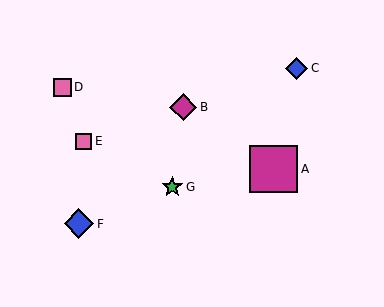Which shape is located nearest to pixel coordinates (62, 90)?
The pink square (labeled D) at (62, 87) is nearest to that location.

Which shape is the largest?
The magenta square (labeled A) is the largest.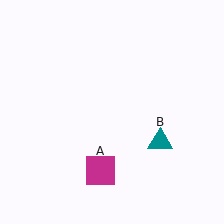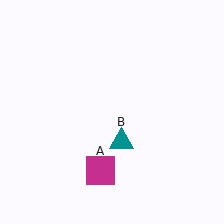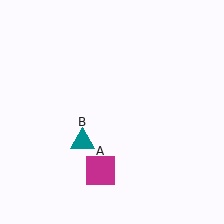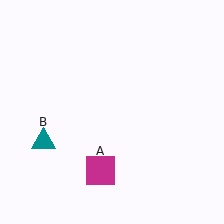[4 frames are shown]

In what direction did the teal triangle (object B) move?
The teal triangle (object B) moved left.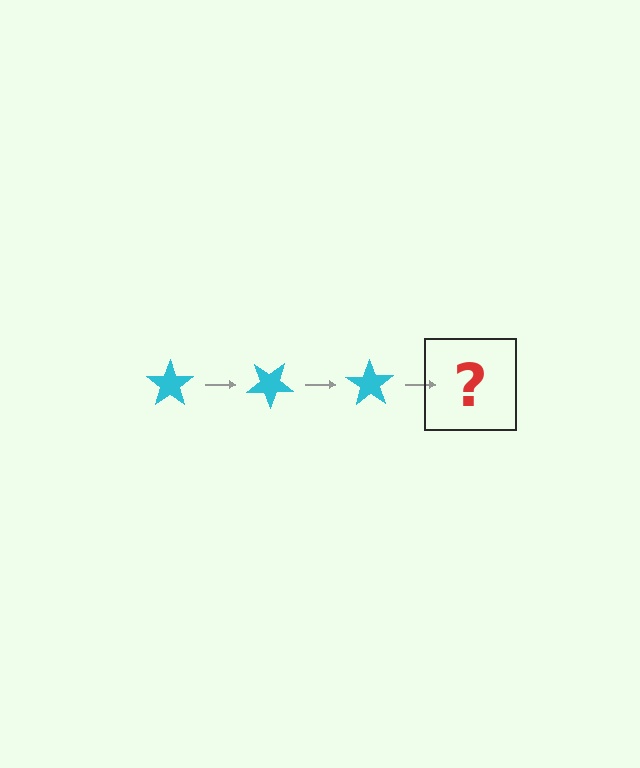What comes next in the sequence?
The next element should be a cyan star rotated 105 degrees.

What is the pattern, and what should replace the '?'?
The pattern is that the star rotates 35 degrees each step. The '?' should be a cyan star rotated 105 degrees.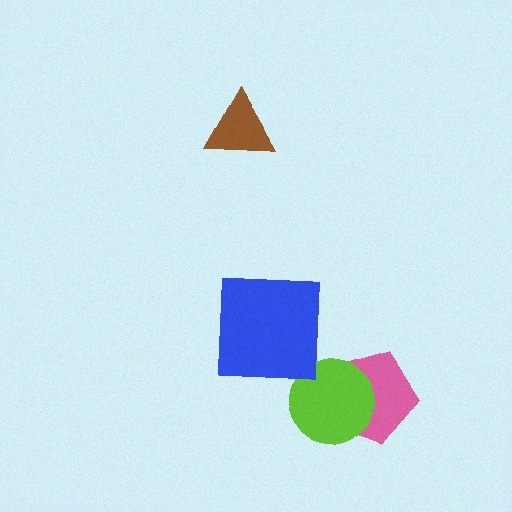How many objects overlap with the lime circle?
1 object overlaps with the lime circle.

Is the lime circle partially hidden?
No, no other shape covers it.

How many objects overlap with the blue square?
0 objects overlap with the blue square.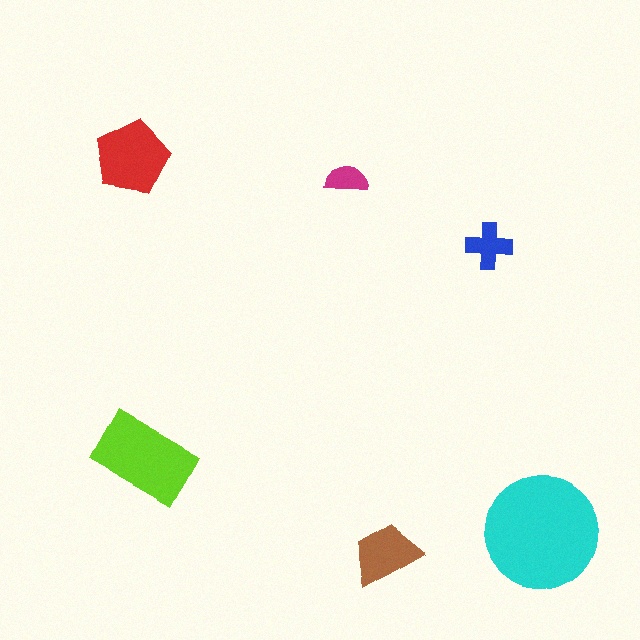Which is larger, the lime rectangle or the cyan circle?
The cyan circle.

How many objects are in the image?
There are 6 objects in the image.